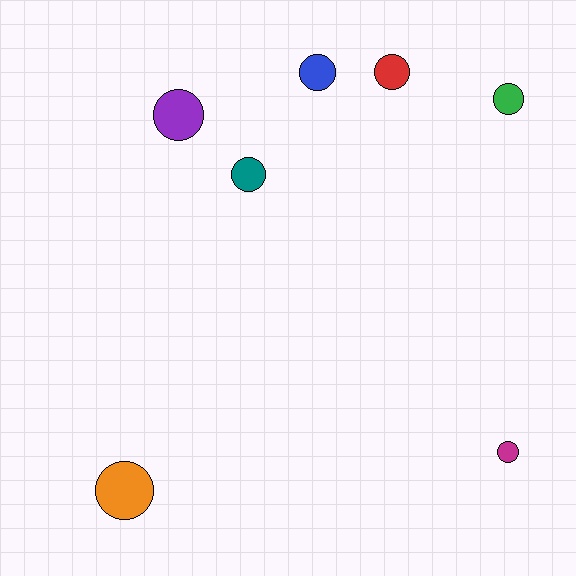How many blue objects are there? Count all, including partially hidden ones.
There is 1 blue object.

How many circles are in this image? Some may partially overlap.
There are 7 circles.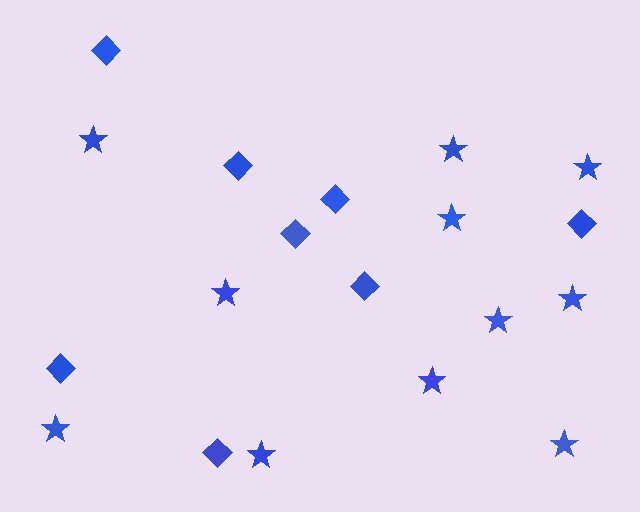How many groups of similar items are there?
There are 2 groups: one group of stars (11) and one group of diamonds (8).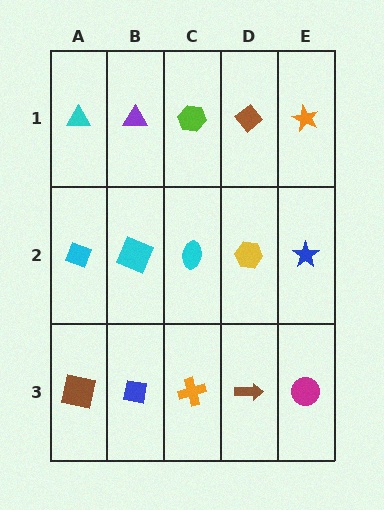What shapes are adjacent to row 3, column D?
A yellow hexagon (row 2, column D), an orange cross (row 3, column C), a magenta circle (row 3, column E).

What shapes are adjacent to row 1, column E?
A blue star (row 2, column E), a brown diamond (row 1, column D).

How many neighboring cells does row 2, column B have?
4.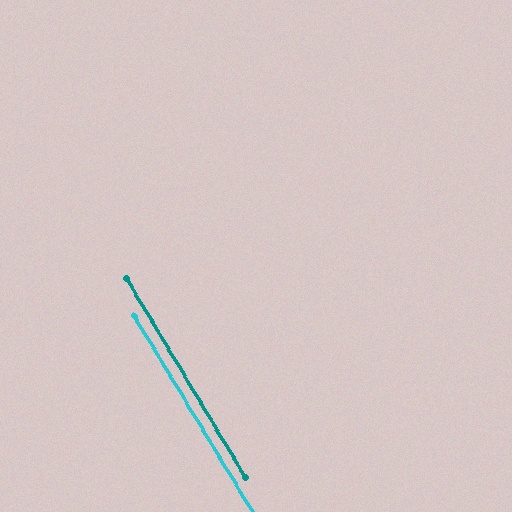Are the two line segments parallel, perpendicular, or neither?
Parallel — their directions differ by only 0.0°.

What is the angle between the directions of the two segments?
Approximately 0 degrees.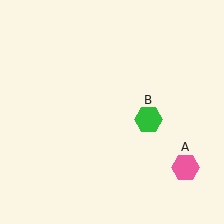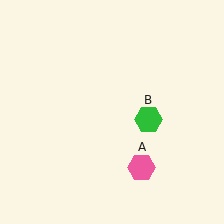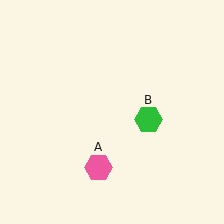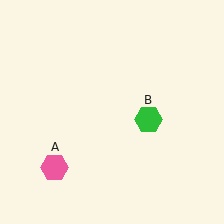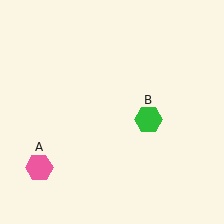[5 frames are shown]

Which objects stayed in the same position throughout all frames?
Green hexagon (object B) remained stationary.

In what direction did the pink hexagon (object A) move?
The pink hexagon (object A) moved left.